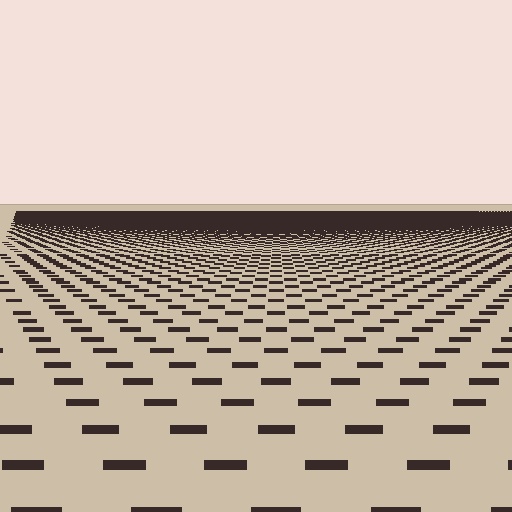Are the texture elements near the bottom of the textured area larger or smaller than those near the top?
Larger. Near the bottom, elements are closer to the viewer and appear at a bigger on-screen size.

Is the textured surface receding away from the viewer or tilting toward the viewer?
The surface is receding away from the viewer. Texture elements get smaller and denser toward the top.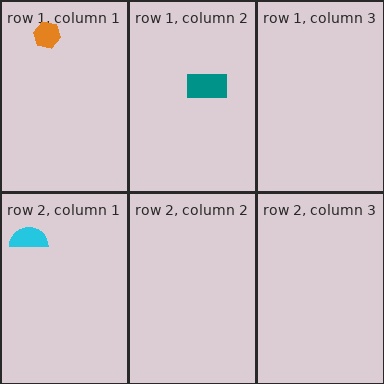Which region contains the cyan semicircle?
The row 2, column 1 region.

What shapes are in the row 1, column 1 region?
The orange hexagon.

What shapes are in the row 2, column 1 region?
The cyan semicircle.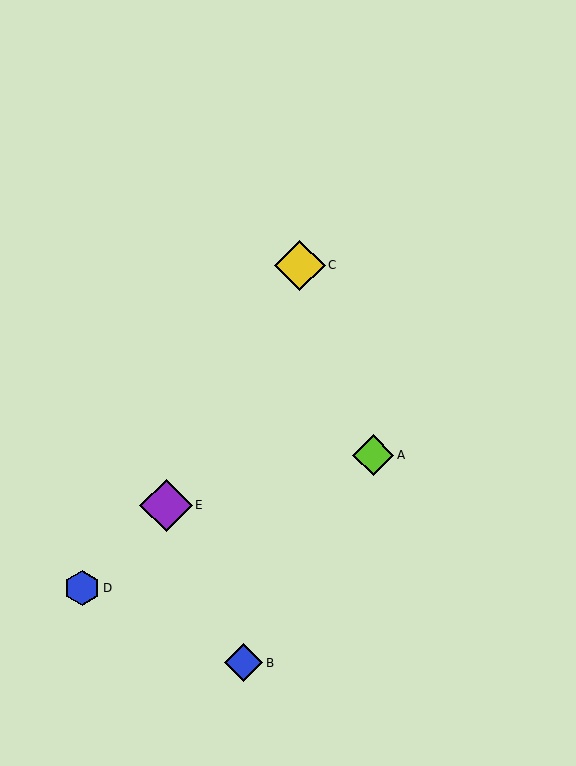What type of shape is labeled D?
Shape D is a blue hexagon.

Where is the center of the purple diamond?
The center of the purple diamond is at (166, 505).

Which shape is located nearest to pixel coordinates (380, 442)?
The lime diamond (labeled A) at (373, 455) is nearest to that location.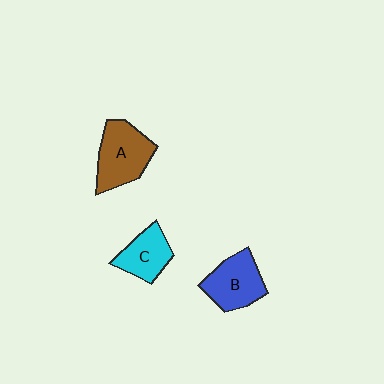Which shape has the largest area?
Shape A (brown).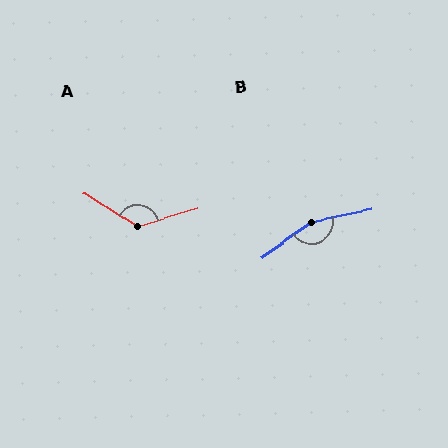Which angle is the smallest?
A, at approximately 131 degrees.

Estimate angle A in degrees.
Approximately 131 degrees.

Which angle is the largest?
B, at approximately 157 degrees.